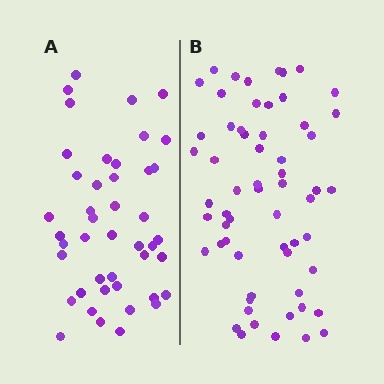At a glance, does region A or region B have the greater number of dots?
Region B (the right region) has more dots.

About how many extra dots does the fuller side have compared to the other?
Region B has approximately 15 more dots than region A.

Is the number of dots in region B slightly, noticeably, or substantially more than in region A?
Region B has noticeably more, but not dramatically so. The ratio is roughly 1.4 to 1.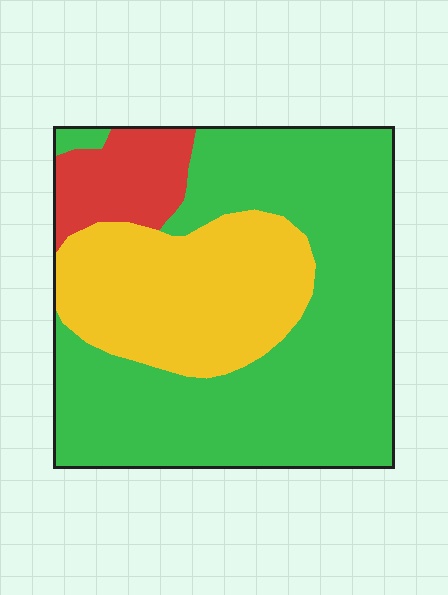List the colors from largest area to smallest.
From largest to smallest: green, yellow, red.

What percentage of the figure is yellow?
Yellow covers roughly 30% of the figure.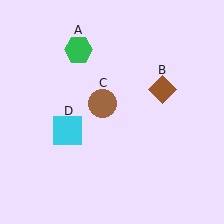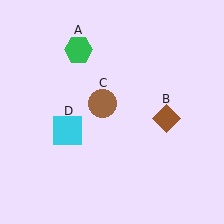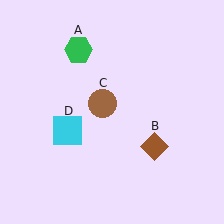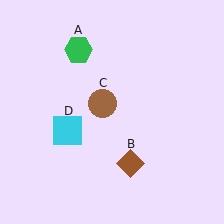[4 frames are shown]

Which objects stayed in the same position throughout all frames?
Green hexagon (object A) and brown circle (object C) and cyan square (object D) remained stationary.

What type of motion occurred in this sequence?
The brown diamond (object B) rotated clockwise around the center of the scene.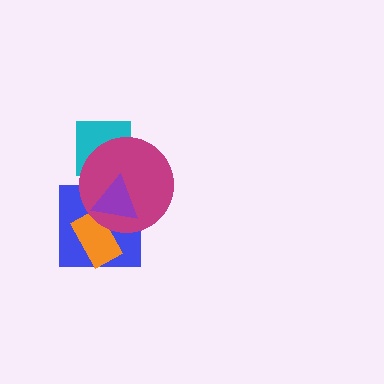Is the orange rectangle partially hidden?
Yes, it is partially covered by another shape.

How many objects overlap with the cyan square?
1 object overlaps with the cyan square.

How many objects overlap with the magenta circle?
4 objects overlap with the magenta circle.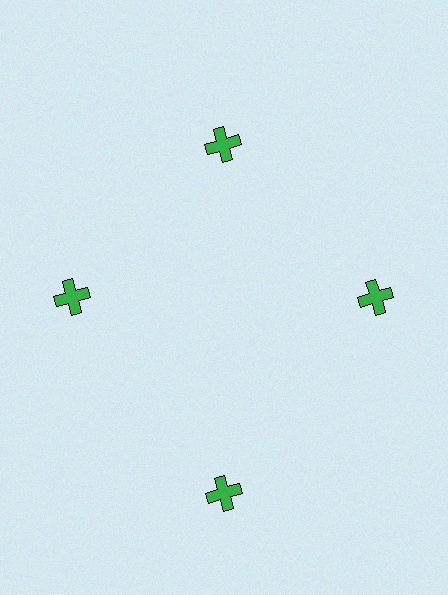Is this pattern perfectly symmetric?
No. The 4 green crosses are arranged in a ring, but one element near the 6 o'clock position is pushed outward from the center, breaking the 4-fold rotational symmetry.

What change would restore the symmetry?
The symmetry would be restored by moving it inward, back onto the ring so that all 4 crosses sit at equal angles and equal distance from the center.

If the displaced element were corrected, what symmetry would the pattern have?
It would have 4-fold rotational symmetry — the pattern would map onto itself every 90 degrees.